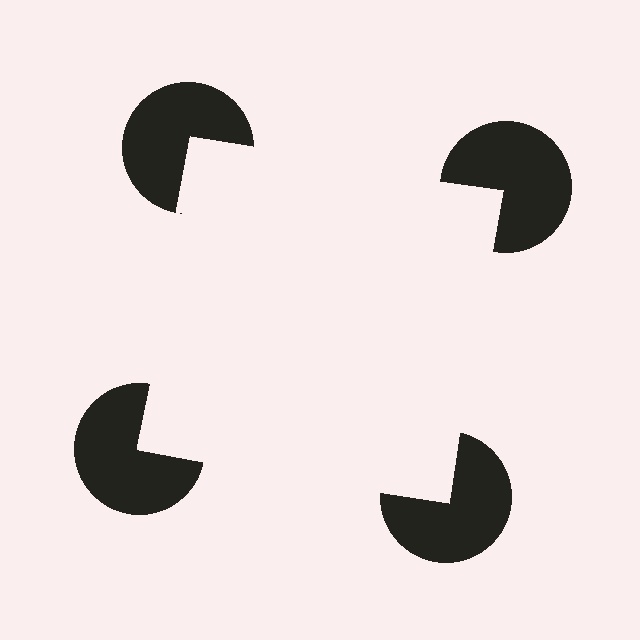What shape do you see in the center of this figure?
An illusory square — its edges are inferred from the aligned wedge cuts in the pac-man discs, not physically drawn.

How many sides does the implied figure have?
4 sides.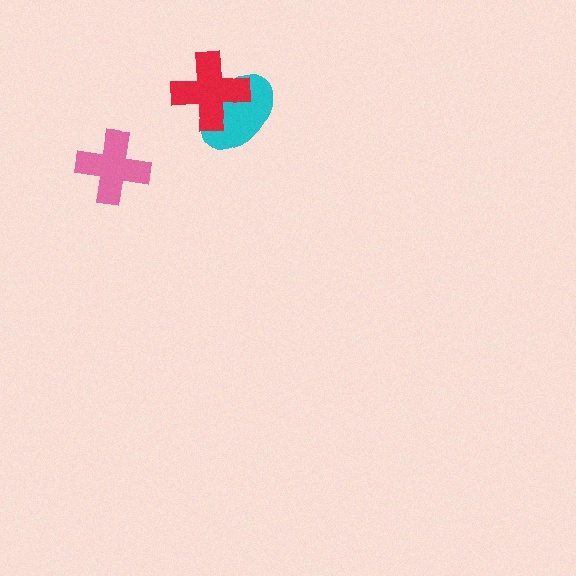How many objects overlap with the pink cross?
0 objects overlap with the pink cross.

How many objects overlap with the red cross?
1 object overlaps with the red cross.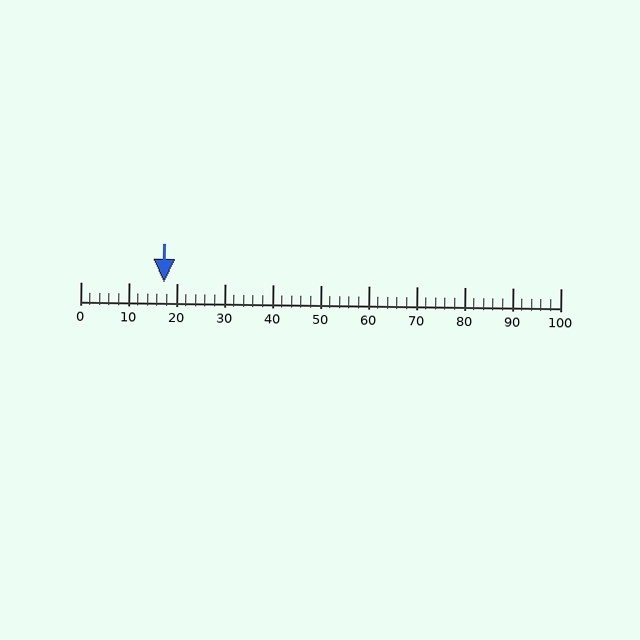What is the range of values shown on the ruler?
The ruler shows values from 0 to 100.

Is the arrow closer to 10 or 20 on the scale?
The arrow is closer to 20.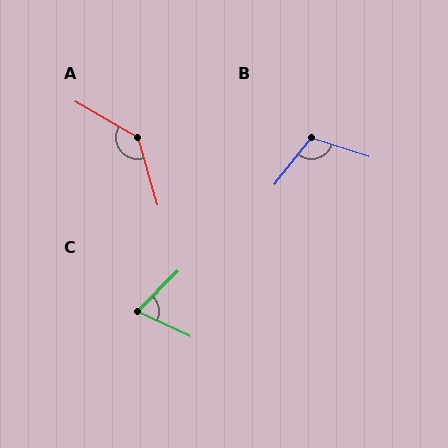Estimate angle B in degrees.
Approximately 110 degrees.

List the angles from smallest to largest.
C (71°), B (110°), A (136°).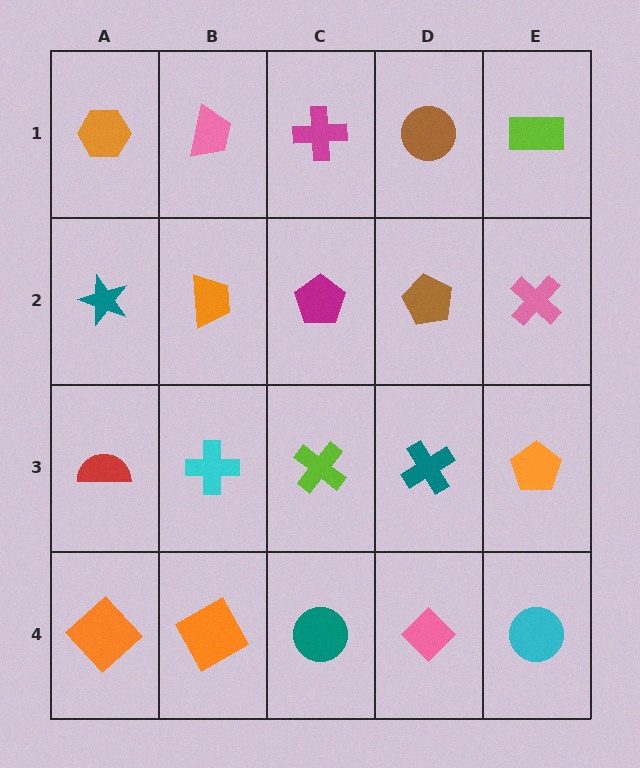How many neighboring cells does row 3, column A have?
3.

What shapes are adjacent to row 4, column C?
A lime cross (row 3, column C), an orange square (row 4, column B), a pink diamond (row 4, column D).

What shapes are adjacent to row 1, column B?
An orange trapezoid (row 2, column B), an orange hexagon (row 1, column A), a magenta cross (row 1, column C).